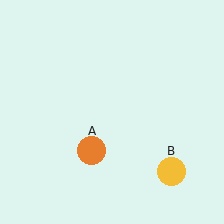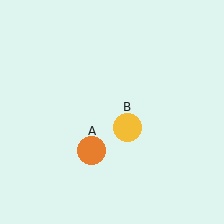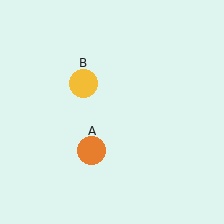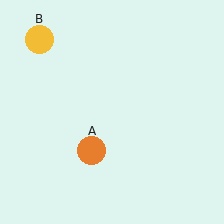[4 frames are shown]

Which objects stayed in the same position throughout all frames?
Orange circle (object A) remained stationary.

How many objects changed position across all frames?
1 object changed position: yellow circle (object B).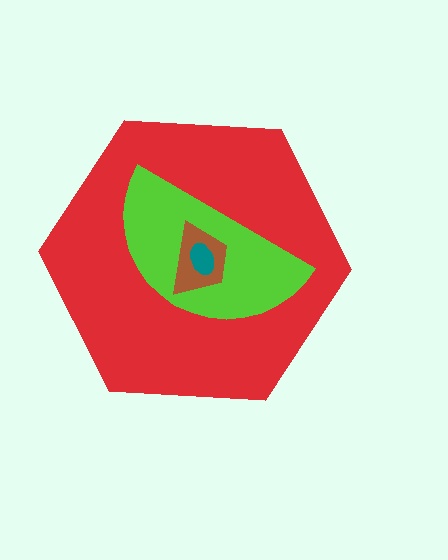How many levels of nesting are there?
4.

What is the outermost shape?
The red hexagon.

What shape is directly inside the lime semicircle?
The brown trapezoid.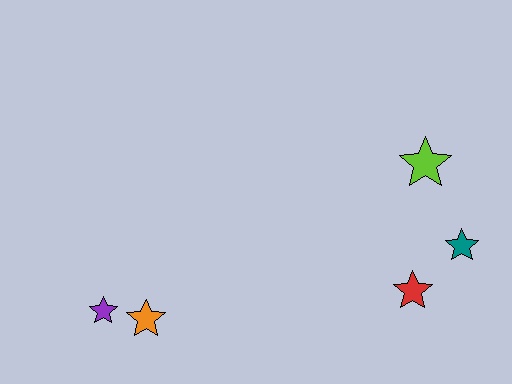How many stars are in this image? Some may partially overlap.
There are 5 stars.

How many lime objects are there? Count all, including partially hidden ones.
There is 1 lime object.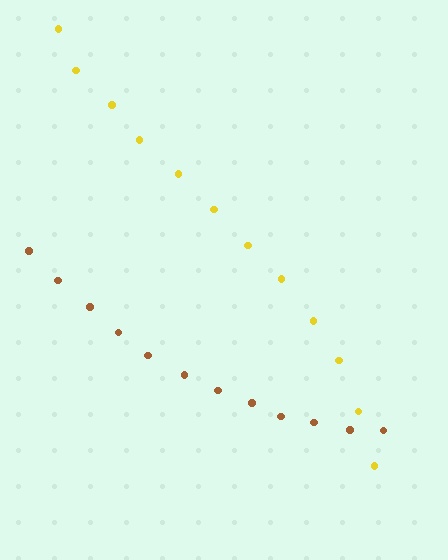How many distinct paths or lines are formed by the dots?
There are 2 distinct paths.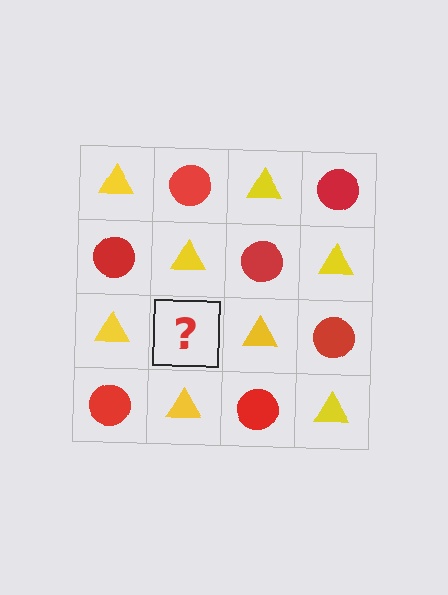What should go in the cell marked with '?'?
The missing cell should contain a red circle.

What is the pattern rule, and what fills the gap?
The rule is that it alternates yellow triangle and red circle in a checkerboard pattern. The gap should be filled with a red circle.